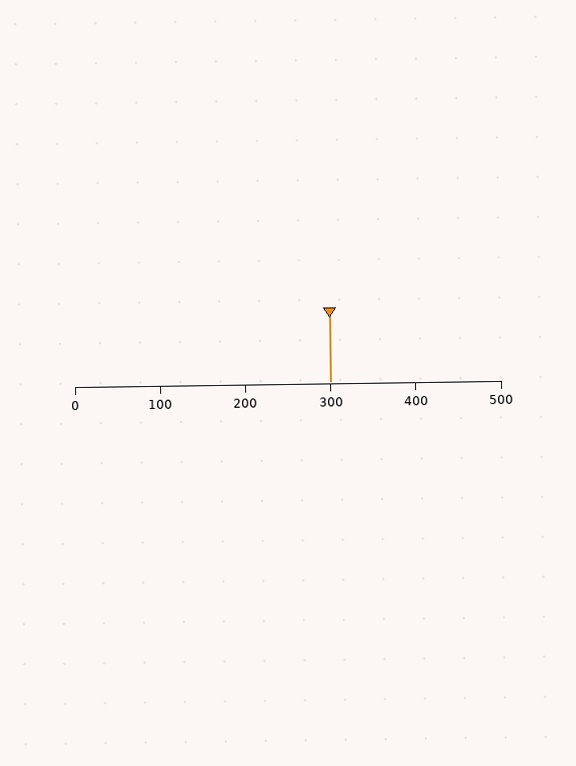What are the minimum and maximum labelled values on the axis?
The axis runs from 0 to 500.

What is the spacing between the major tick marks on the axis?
The major ticks are spaced 100 apart.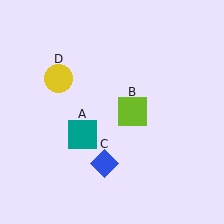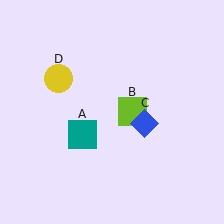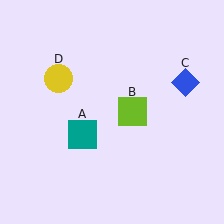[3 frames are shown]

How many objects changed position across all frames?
1 object changed position: blue diamond (object C).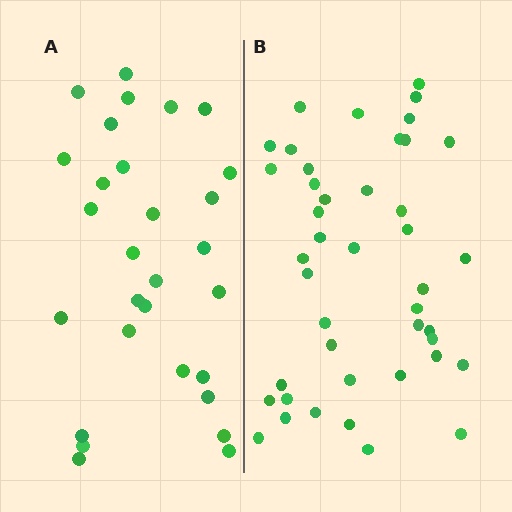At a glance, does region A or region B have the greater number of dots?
Region B (the right region) has more dots.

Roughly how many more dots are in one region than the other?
Region B has approximately 15 more dots than region A.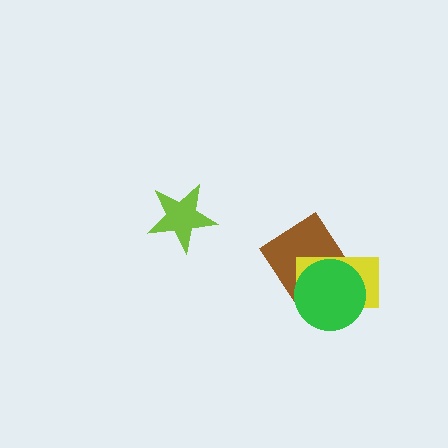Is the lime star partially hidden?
No, no other shape covers it.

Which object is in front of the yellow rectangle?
The green circle is in front of the yellow rectangle.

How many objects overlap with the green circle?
2 objects overlap with the green circle.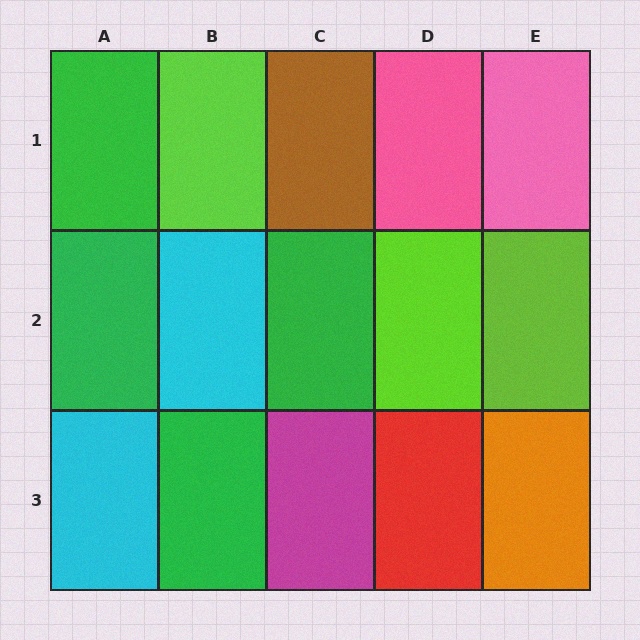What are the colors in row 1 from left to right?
Green, lime, brown, pink, pink.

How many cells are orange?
1 cell is orange.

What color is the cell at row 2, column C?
Green.